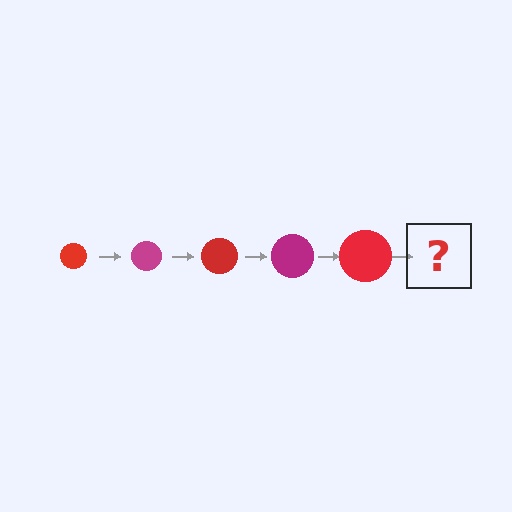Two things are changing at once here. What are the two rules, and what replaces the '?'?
The two rules are that the circle grows larger each step and the color cycles through red and magenta. The '?' should be a magenta circle, larger than the previous one.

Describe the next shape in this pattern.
It should be a magenta circle, larger than the previous one.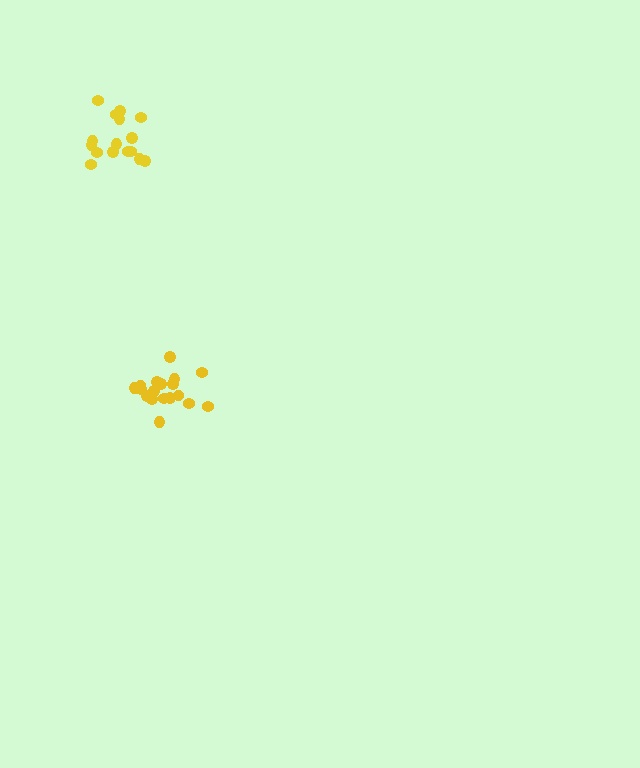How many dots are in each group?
Group 1: 16 dots, Group 2: 18 dots (34 total).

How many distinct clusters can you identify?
There are 2 distinct clusters.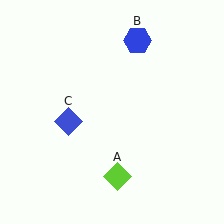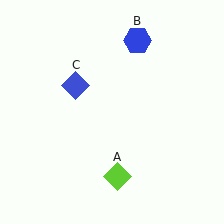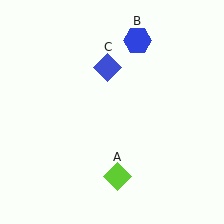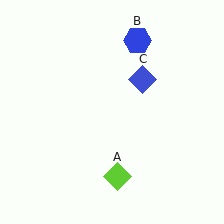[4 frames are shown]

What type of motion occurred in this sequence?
The blue diamond (object C) rotated clockwise around the center of the scene.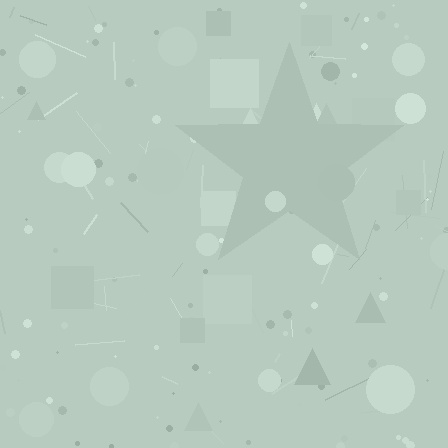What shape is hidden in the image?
A star is hidden in the image.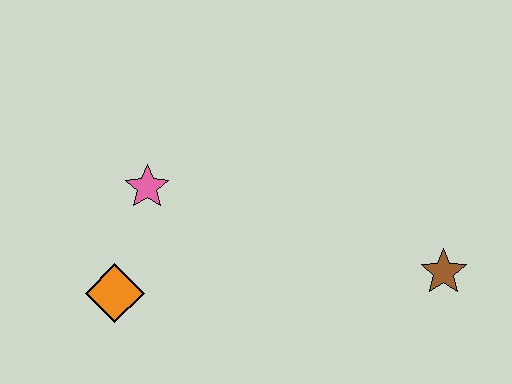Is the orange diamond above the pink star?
No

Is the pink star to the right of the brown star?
No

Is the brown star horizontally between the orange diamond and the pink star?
No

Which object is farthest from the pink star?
The brown star is farthest from the pink star.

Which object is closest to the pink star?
The orange diamond is closest to the pink star.